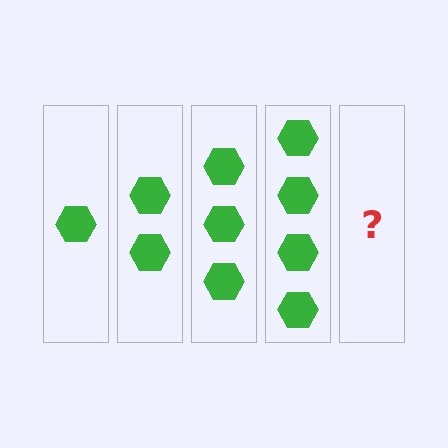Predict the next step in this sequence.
The next step is 5 hexagons.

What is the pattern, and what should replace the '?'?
The pattern is that each step adds one more hexagon. The '?' should be 5 hexagons.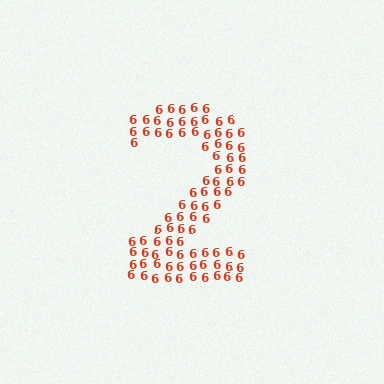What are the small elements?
The small elements are digit 6's.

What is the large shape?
The large shape is the digit 2.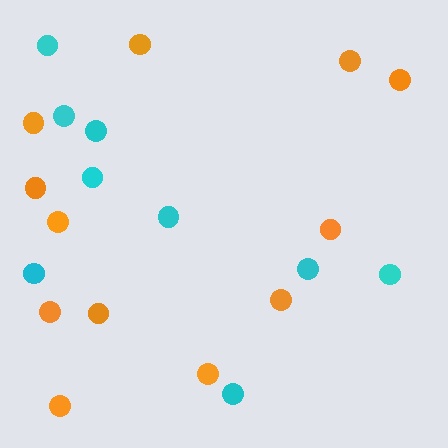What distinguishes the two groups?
There are 2 groups: one group of orange circles (12) and one group of cyan circles (9).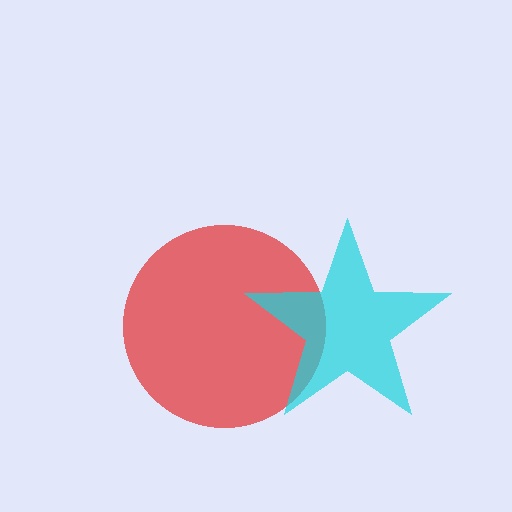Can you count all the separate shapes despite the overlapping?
Yes, there are 2 separate shapes.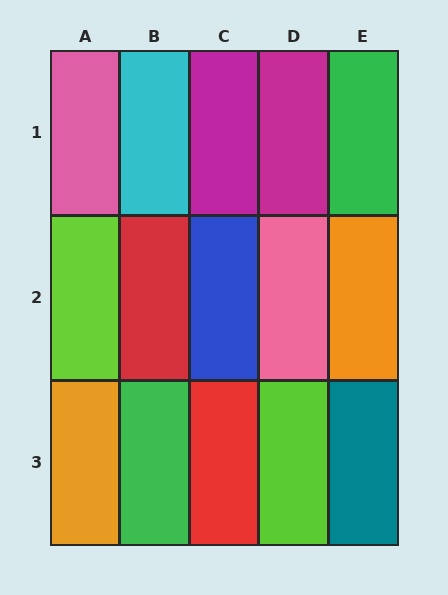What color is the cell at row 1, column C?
Magenta.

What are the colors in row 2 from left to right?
Lime, red, blue, pink, orange.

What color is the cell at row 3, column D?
Lime.